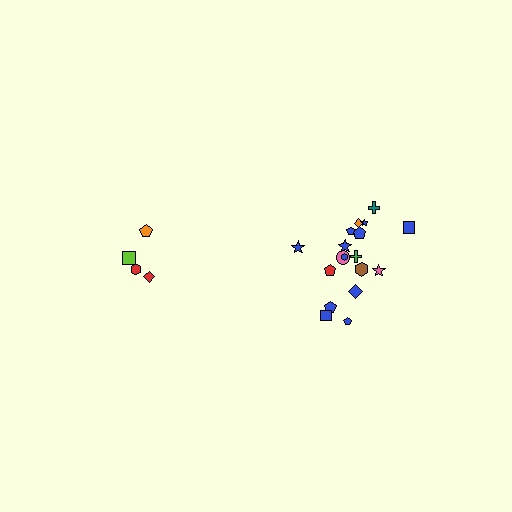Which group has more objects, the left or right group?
The right group.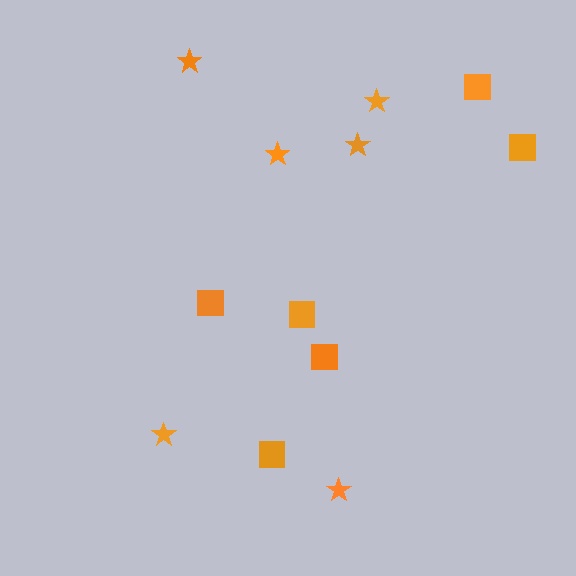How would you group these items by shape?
There are 2 groups: one group of stars (6) and one group of squares (6).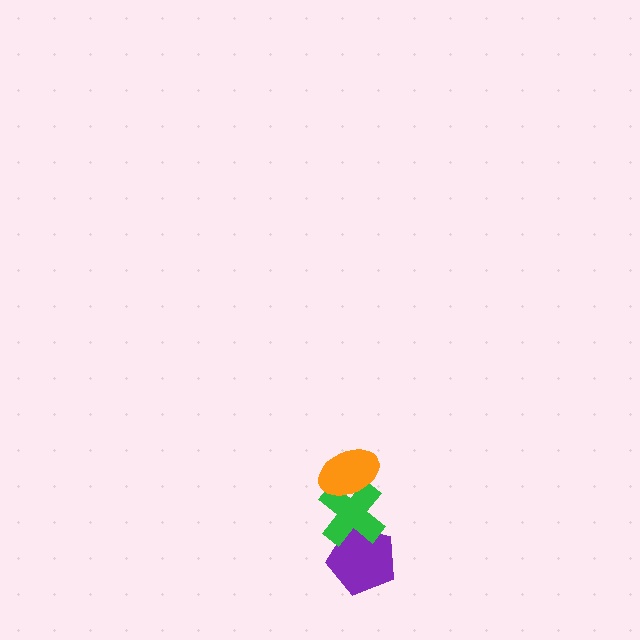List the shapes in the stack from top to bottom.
From top to bottom: the orange ellipse, the green cross, the purple pentagon.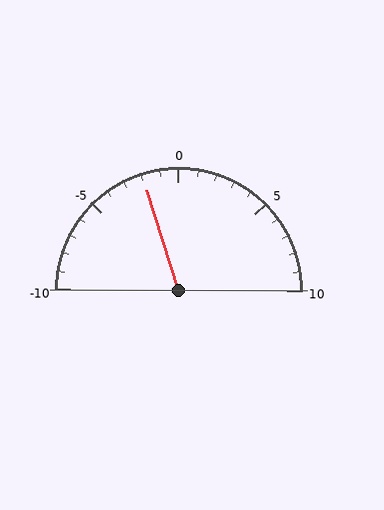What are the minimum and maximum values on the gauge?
The gauge ranges from -10 to 10.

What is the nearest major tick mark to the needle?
The nearest major tick mark is 0.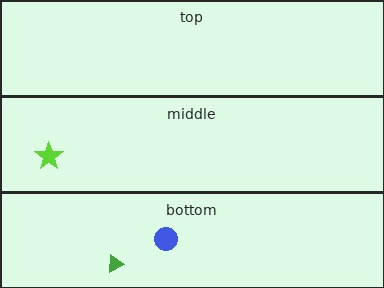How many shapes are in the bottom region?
2.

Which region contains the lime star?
The middle region.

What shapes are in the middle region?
The lime star.